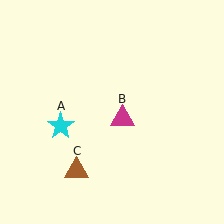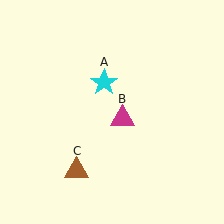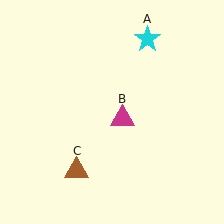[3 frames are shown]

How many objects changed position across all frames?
1 object changed position: cyan star (object A).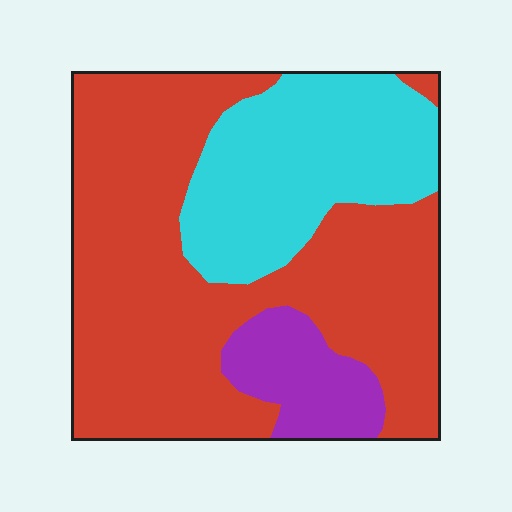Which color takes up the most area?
Red, at roughly 60%.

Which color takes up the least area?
Purple, at roughly 10%.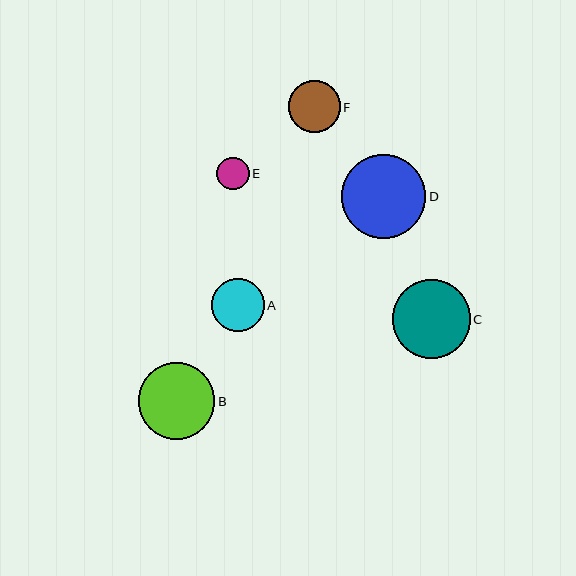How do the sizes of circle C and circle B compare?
Circle C and circle B are approximately the same size.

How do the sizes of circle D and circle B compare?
Circle D and circle B are approximately the same size.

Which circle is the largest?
Circle D is the largest with a size of approximately 84 pixels.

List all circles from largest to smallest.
From largest to smallest: D, C, B, A, F, E.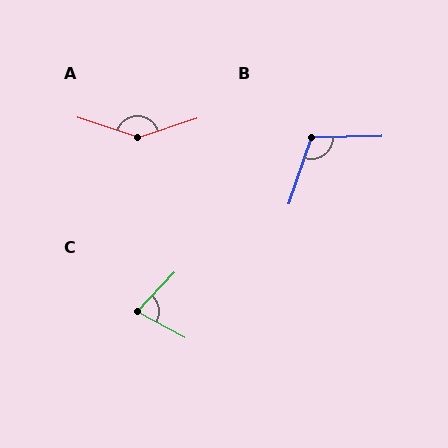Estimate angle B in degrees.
Approximately 110 degrees.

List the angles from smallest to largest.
C (75°), B (110°), A (144°).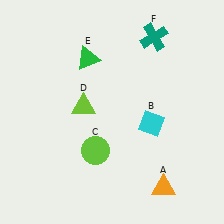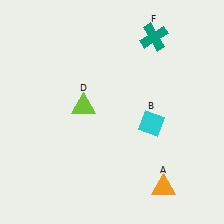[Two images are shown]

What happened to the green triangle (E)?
The green triangle (E) was removed in Image 2. It was in the top-left area of Image 1.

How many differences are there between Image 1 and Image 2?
There are 2 differences between the two images.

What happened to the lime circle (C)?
The lime circle (C) was removed in Image 2. It was in the bottom-left area of Image 1.